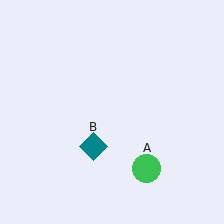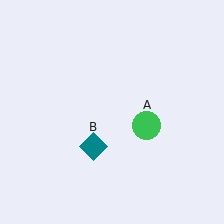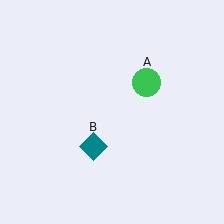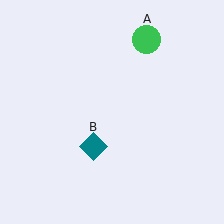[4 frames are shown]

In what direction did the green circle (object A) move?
The green circle (object A) moved up.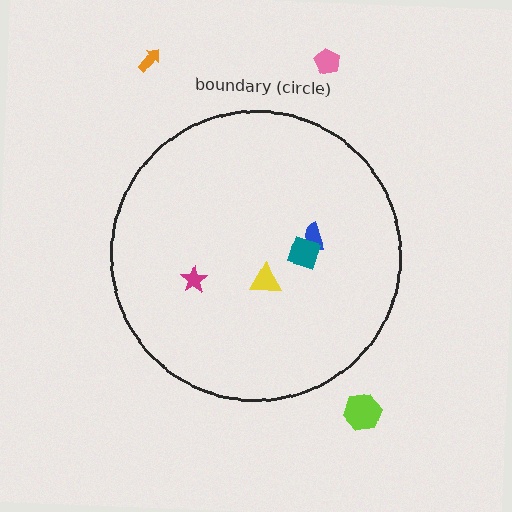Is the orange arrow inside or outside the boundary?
Outside.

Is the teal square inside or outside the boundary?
Inside.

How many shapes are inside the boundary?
4 inside, 3 outside.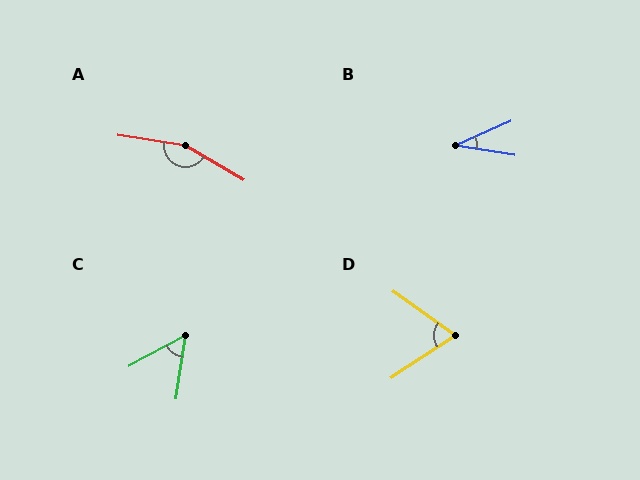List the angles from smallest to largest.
B (33°), C (53°), D (69°), A (158°).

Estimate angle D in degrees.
Approximately 69 degrees.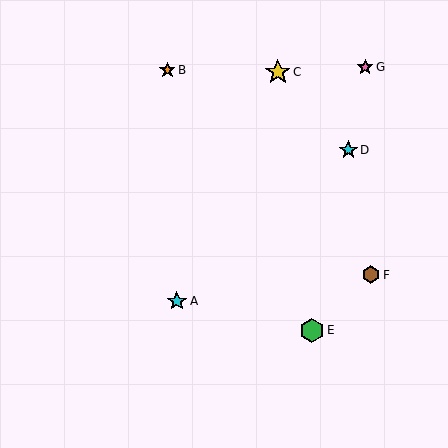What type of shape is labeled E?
Shape E is a green hexagon.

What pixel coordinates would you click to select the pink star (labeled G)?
Click at (365, 67) to select the pink star G.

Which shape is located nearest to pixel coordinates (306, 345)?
The green hexagon (labeled E) at (312, 330) is nearest to that location.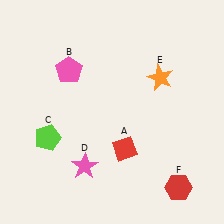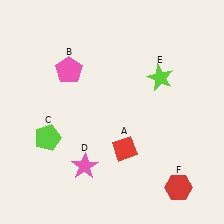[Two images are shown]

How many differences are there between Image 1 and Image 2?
There is 1 difference between the two images.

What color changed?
The star (E) changed from orange in Image 1 to lime in Image 2.